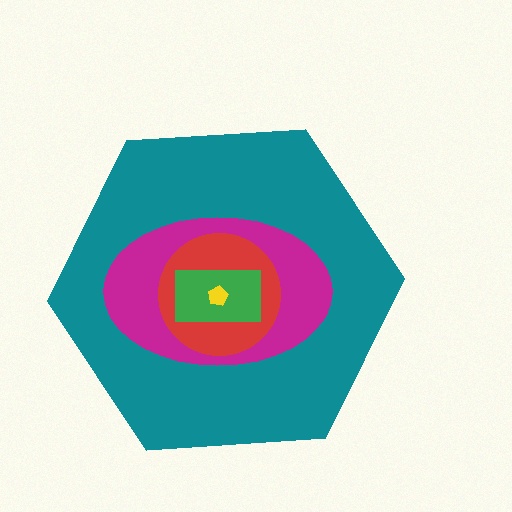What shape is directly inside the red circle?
The green rectangle.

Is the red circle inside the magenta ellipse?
Yes.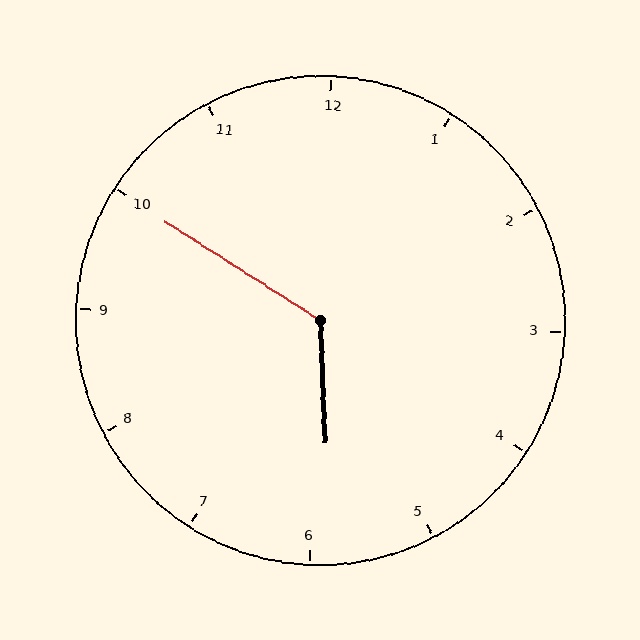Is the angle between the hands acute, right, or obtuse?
It is obtuse.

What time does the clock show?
5:50.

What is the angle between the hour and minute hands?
Approximately 125 degrees.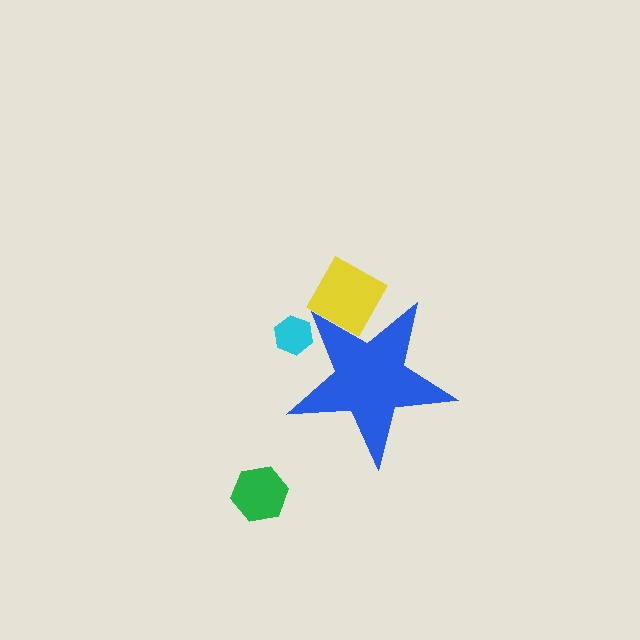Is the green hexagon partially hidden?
No, the green hexagon is fully visible.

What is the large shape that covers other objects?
A blue star.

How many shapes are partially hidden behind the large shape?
2 shapes are partially hidden.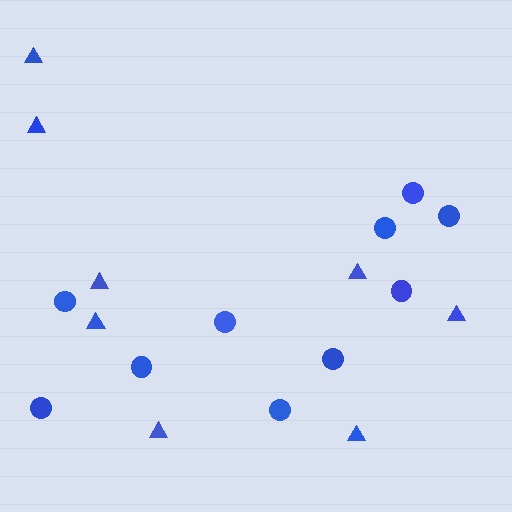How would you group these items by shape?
There are 2 groups: one group of circles (10) and one group of triangles (8).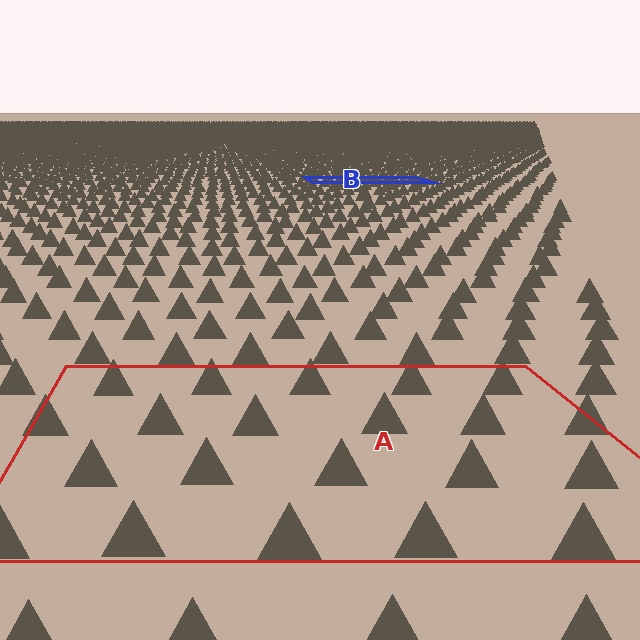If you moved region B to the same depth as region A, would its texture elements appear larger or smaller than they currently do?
They would appear larger. At a closer depth, the same texture elements are projected at a bigger on-screen size.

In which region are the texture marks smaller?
The texture marks are smaller in region B, because it is farther away.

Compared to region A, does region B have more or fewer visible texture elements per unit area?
Region B has more texture elements per unit area — they are packed more densely because it is farther away.